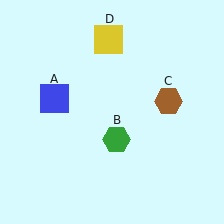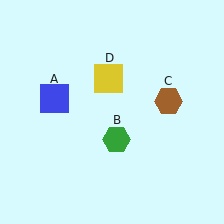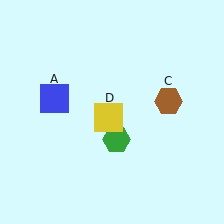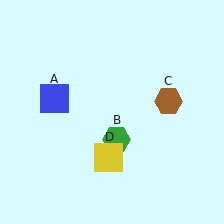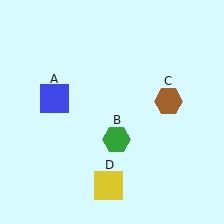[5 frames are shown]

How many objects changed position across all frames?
1 object changed position: yellow square (object D).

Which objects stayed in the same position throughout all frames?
Blue square (object A) and green hexagon (object B) and brown hexagon (object C) remained stationary.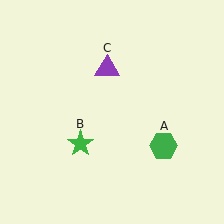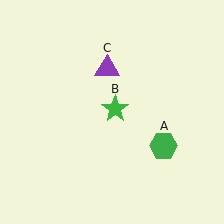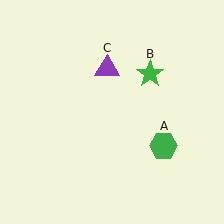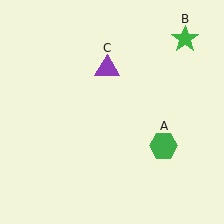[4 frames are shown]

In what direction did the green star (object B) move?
The green star (object B) moved up and to the right.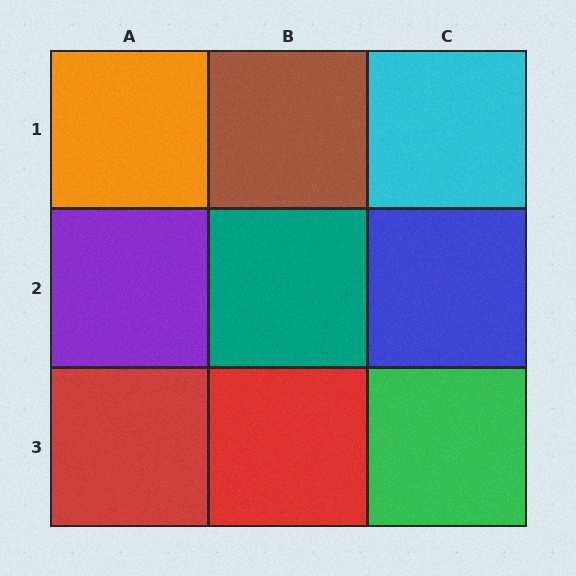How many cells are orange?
1 cell is orange.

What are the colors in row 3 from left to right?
Red, red, green.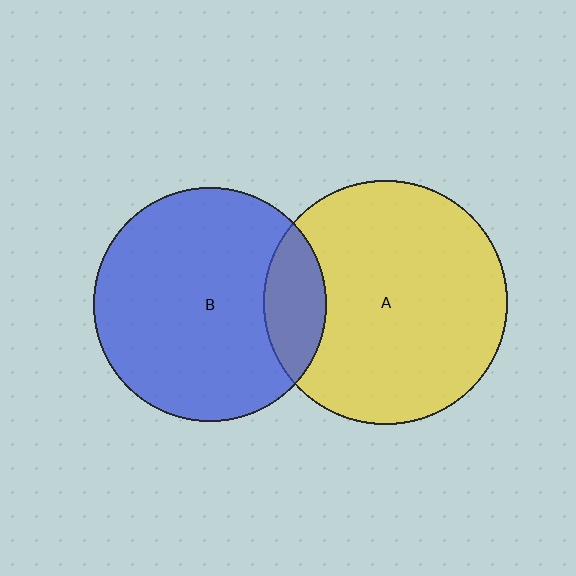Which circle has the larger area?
Circle A (yellow).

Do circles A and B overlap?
Yes.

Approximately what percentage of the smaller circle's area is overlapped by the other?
Approximately 15%.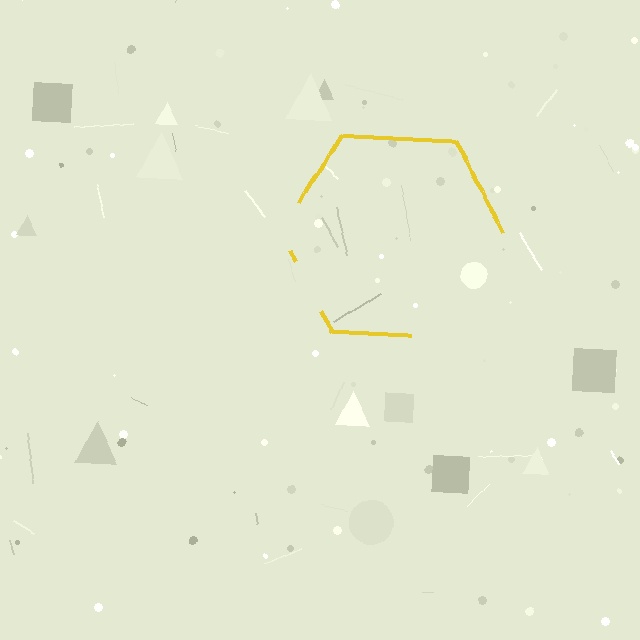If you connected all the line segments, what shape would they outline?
They would outline a hexagon.